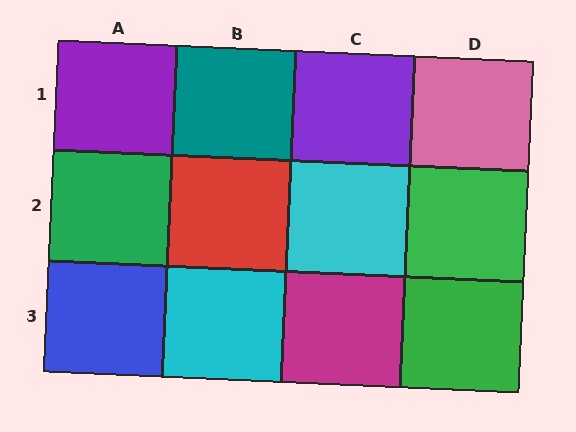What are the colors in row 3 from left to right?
Blue, cyan, magenta, green.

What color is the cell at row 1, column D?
Pink.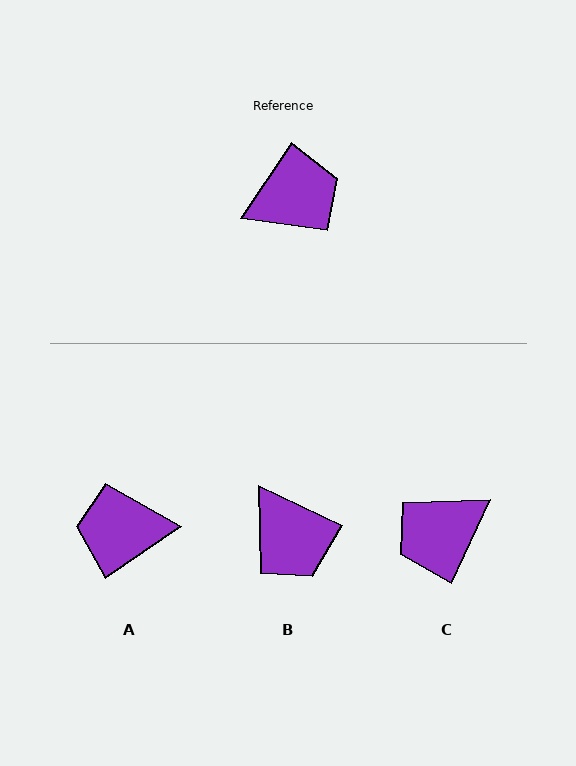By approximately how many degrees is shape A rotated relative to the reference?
Approximately 158 degrees counter-clockwise.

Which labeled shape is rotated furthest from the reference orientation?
C, about 171 degrees away.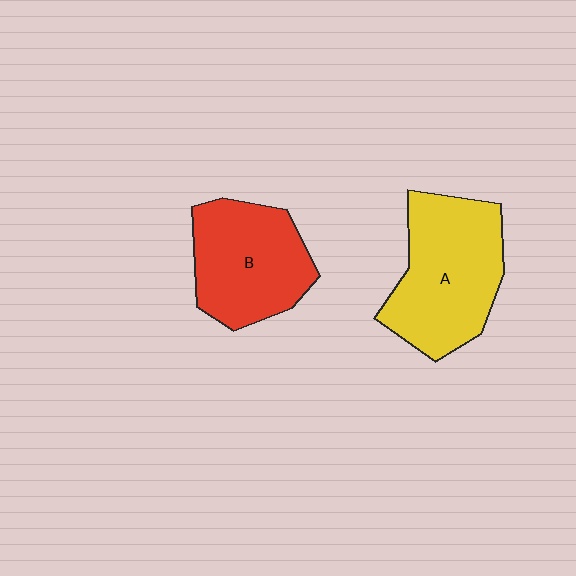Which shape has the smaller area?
Shape B (red).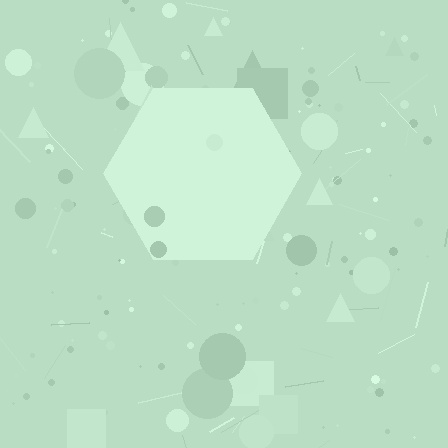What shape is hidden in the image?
A hexagon is hidden in the image.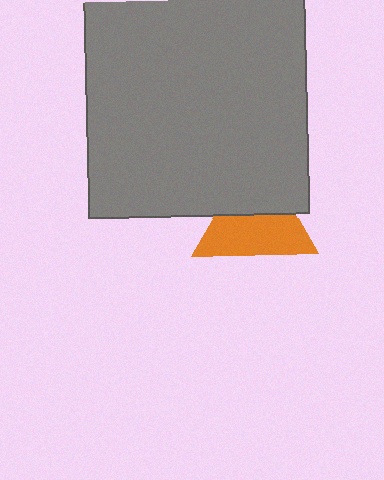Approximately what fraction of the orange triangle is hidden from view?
Roughly 41% of the orange triangle is hidden behind the gray square.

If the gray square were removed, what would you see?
You would see the complete orange triangle.